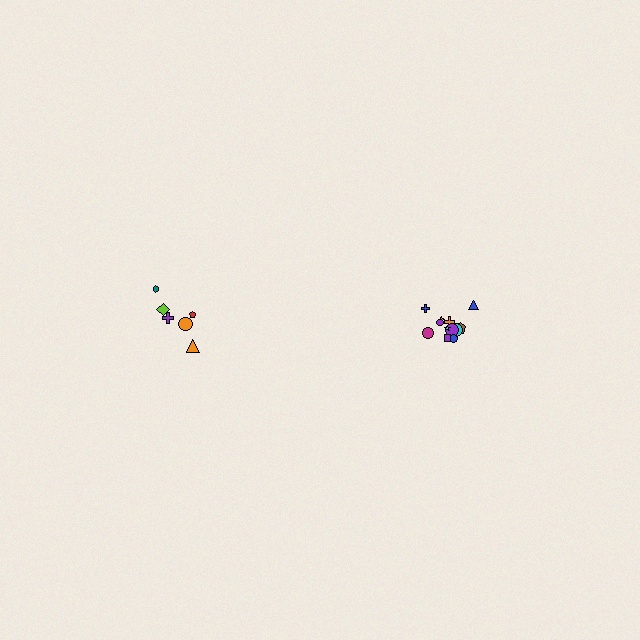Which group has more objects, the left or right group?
The right group.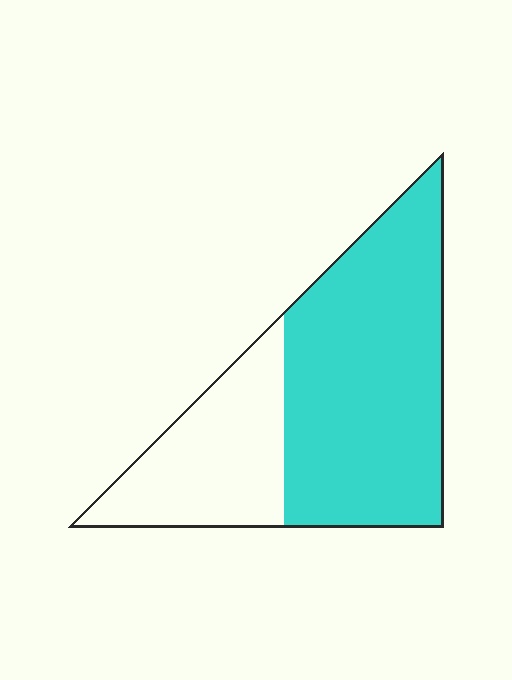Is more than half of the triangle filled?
Yes.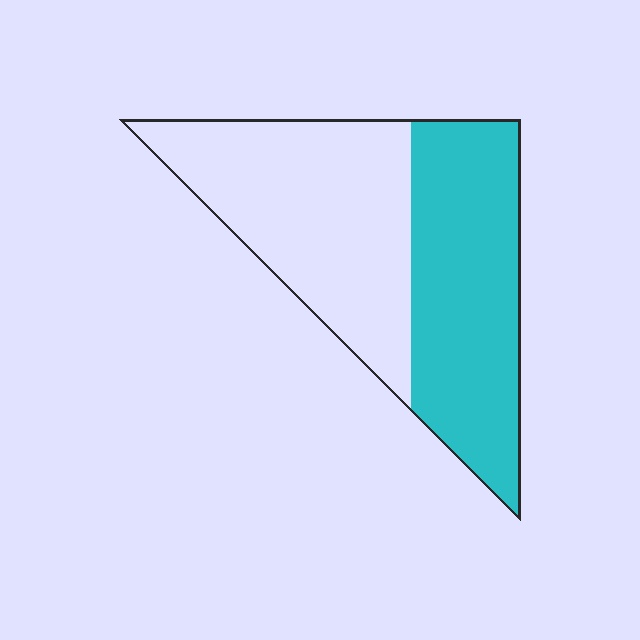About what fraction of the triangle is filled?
About one half (1/2).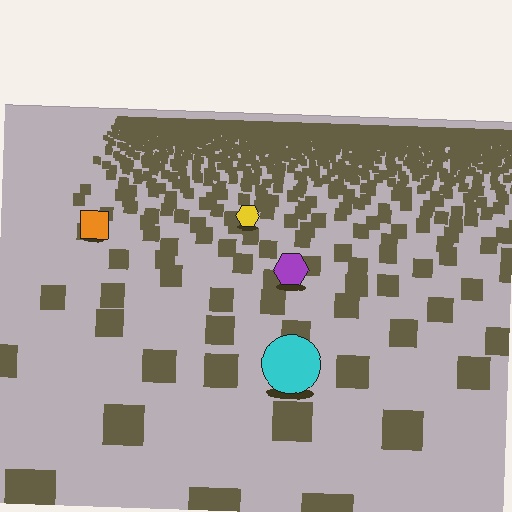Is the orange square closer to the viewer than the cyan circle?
No. The cyan circle is closer — you can tell from the texture gradient: the ground texture is coarser near it.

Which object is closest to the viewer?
The cyan circle is closest. The texture marks near it are larger and more spread out.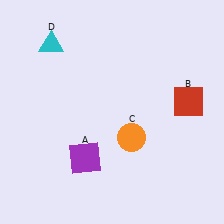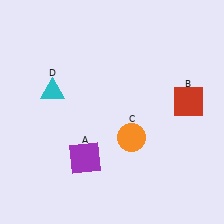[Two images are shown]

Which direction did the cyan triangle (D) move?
The cyan triangle (D) moved down.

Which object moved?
The cyan triangle (D) moved down.